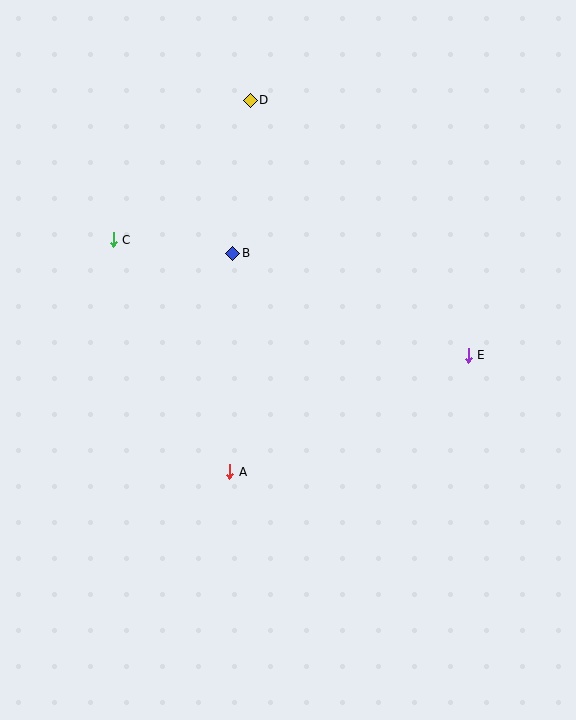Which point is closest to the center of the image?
Point B at (233, 253) is closest to the center.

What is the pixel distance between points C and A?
The distance between C and A is 259 pixels.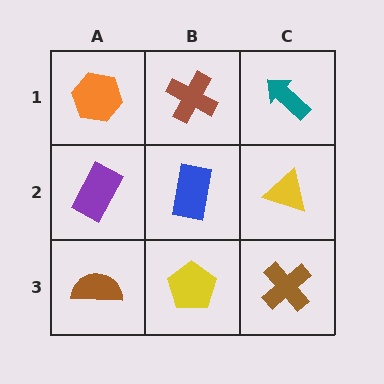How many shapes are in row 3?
3 shapes.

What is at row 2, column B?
A blue rectangle.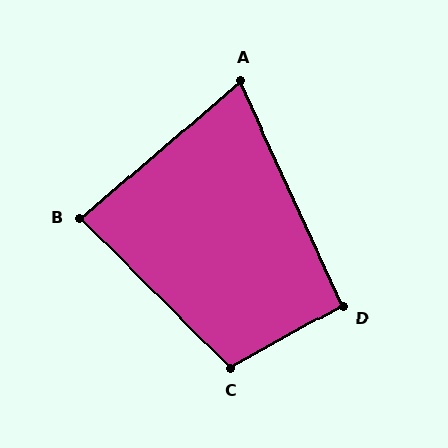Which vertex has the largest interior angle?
C, at approximately 106 degrees.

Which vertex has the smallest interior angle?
A, at approximately 74 degrees.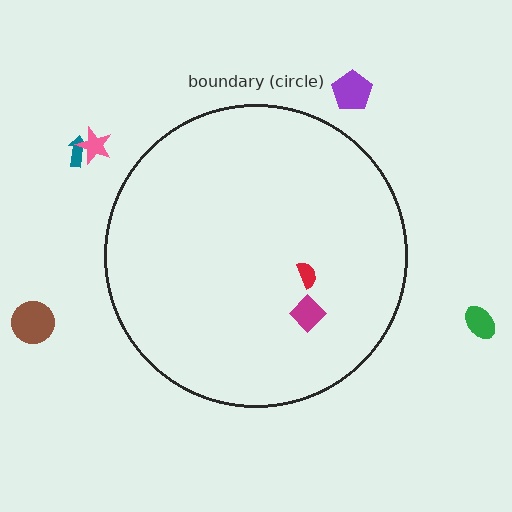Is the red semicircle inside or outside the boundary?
Inside.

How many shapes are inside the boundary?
2 inside, 5 outside.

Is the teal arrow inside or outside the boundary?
Outside.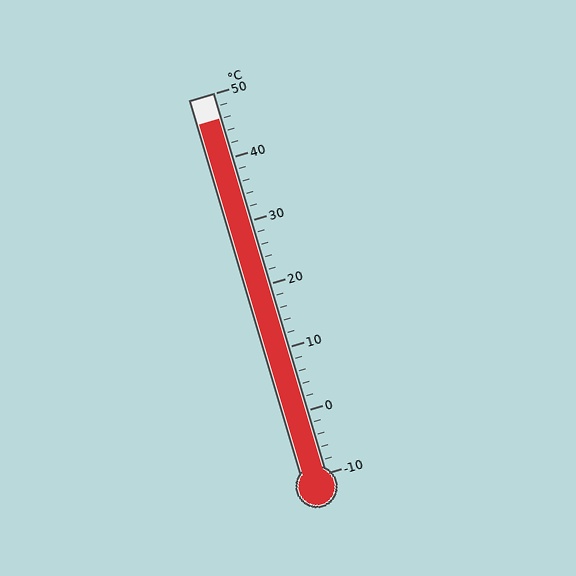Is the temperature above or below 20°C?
The temperature is above 20°C.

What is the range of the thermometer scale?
The thermometer scale ranges from -10°C to 50°C.